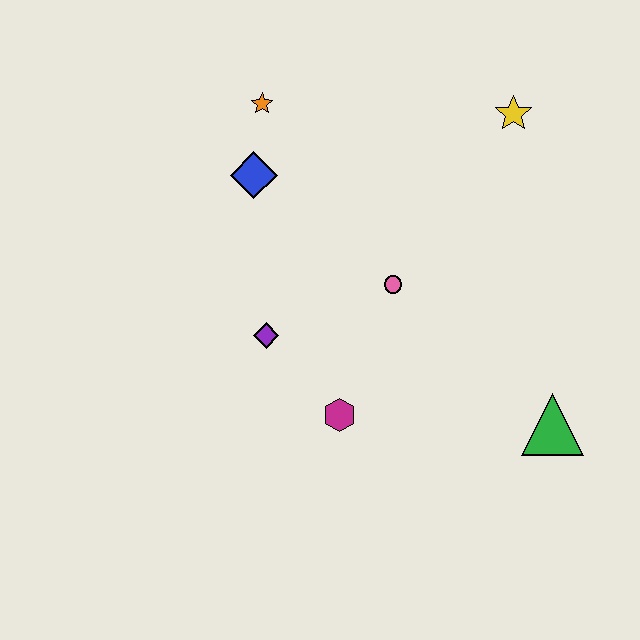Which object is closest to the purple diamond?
The magenta hexagon is closest to the purple diamond.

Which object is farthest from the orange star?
The green triangle is farthest from the orange star.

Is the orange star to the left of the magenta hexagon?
Yes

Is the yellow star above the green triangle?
Yes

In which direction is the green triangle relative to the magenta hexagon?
The green triangle is to the right of the magenta hexagon.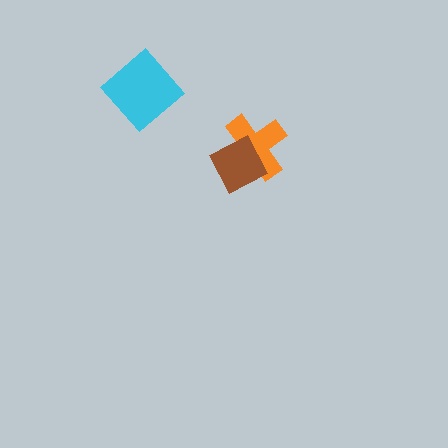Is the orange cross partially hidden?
Yes, it is partially covered by another shape.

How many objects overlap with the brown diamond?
1 object overlaps with the brown diamond.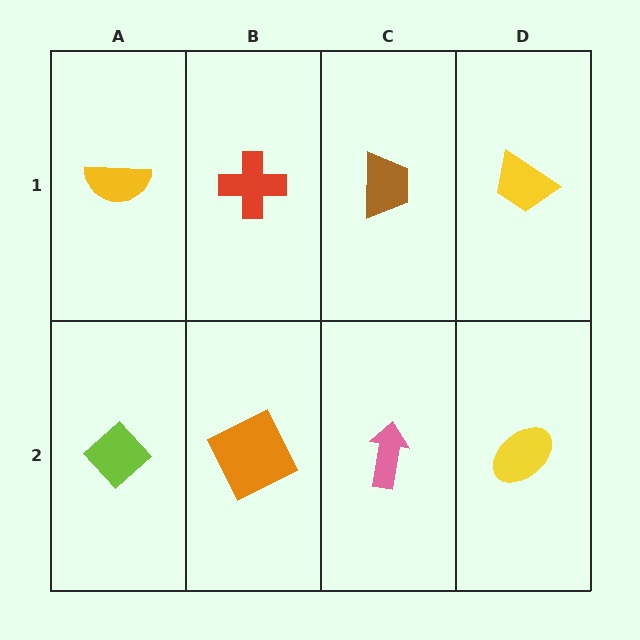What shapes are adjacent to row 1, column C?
A pink arrow (row 2, column C), a red cross (row 1, column B), a yellow trapezoid (row 1, column D).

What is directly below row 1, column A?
A lime diamond.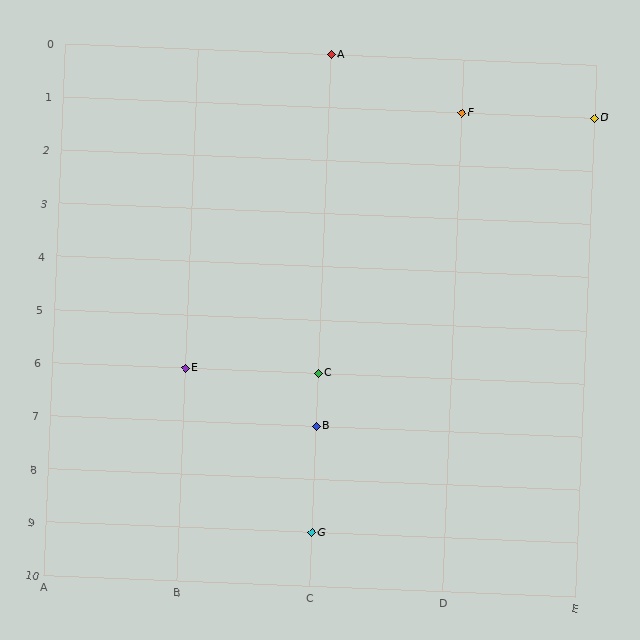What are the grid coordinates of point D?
Point D is at grid coordinates (E, 1).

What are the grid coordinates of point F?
Point F is at grid coordinates (D, 1).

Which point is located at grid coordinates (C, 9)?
Point G is at (C, 9).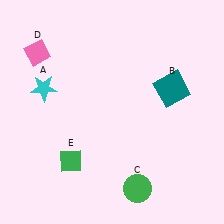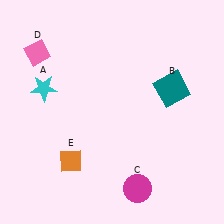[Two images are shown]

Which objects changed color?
C changed from green to magenta. E changed from green to orange.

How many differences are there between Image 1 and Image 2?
There are 2 differences between the two images.